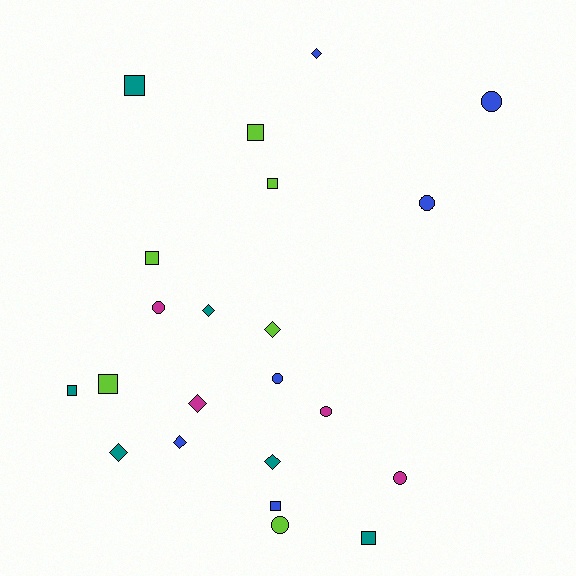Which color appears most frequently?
Blue, with 6 objects.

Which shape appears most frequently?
Square, with 8 objects.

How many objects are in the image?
There are 22 objects.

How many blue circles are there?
There are 3 blue circles.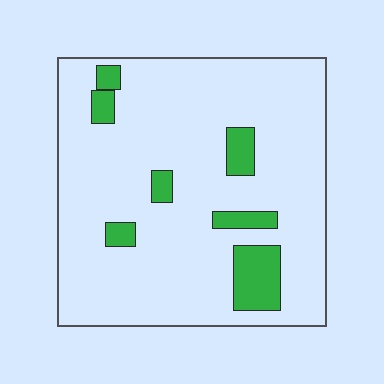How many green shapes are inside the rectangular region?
7.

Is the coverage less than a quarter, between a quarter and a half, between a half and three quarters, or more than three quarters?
Less than a quarter.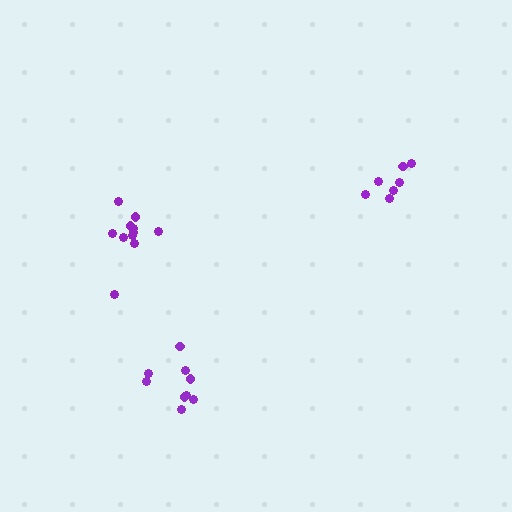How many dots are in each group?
Group 1: 11 dots, Group 2: 7 dots, Group 3: 9 dots (27 total).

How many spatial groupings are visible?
There are 3 spatial groupings.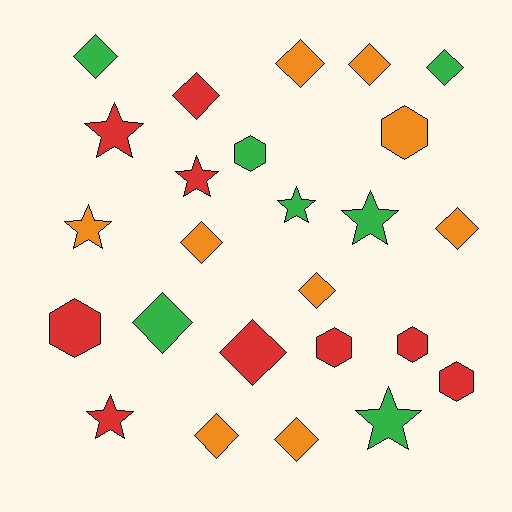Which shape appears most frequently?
Diamond, with 12 objects.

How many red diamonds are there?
There are 2 red diamonds.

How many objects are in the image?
There are 25 objects.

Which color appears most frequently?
Orange, with 9 objects.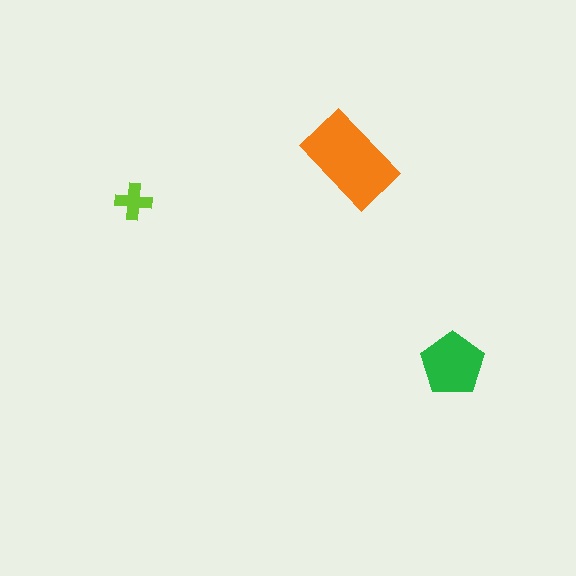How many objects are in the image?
There are 3 objects in the image.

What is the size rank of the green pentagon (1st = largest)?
2nd.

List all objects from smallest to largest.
The lime cross, the green pentagon, the orange rectangle.